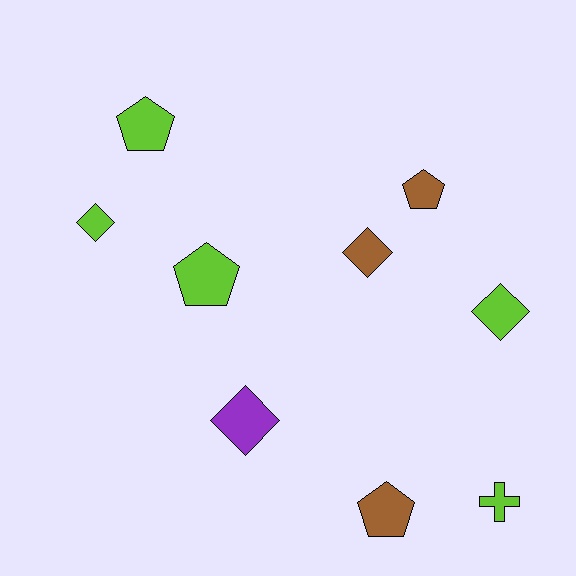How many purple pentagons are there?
There are no purple pentagons.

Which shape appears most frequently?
Pentagon, with 4 objects.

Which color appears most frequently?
Lime, with 5 objects.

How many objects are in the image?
There are 9 objects.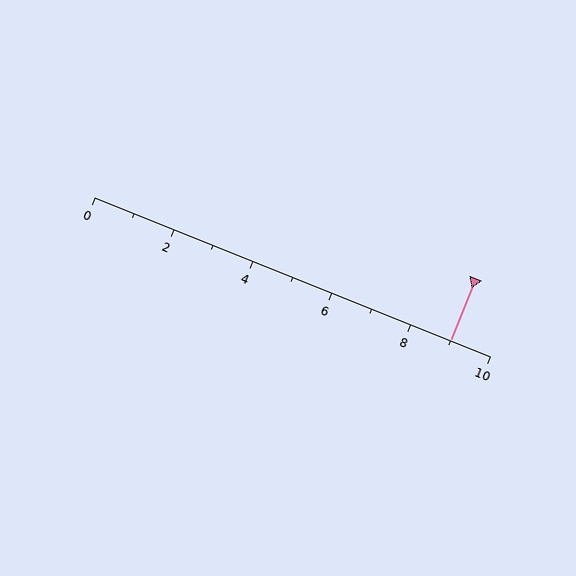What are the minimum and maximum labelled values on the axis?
The axis runs from 0 to 10.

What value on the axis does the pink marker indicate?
The marker indicates approximately 9.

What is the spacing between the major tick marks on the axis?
The major ticks are spaced 2 apart.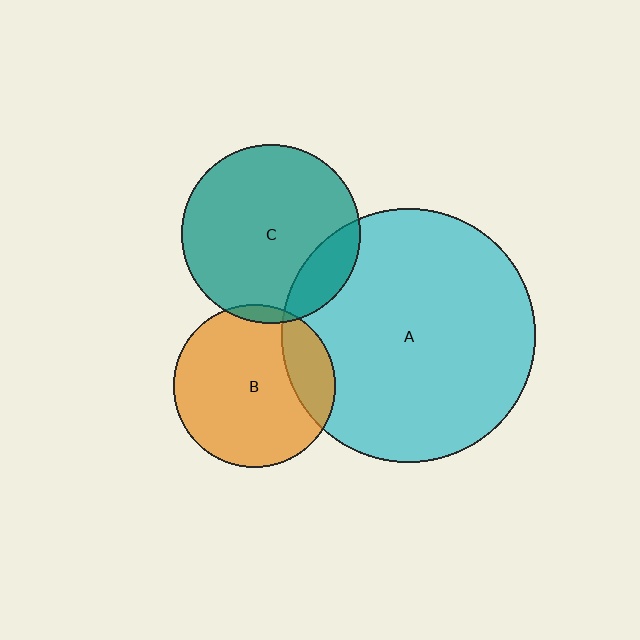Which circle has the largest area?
Circle A (cyan).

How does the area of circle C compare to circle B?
Approximately 1.2 times.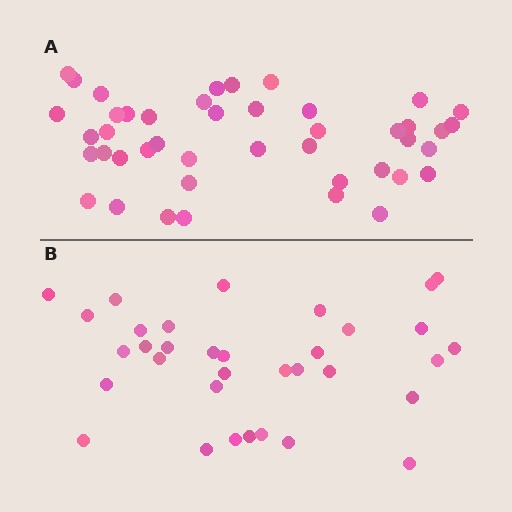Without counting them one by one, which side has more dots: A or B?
Region A (the top region) has more dots.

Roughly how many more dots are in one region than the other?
Region A has roughly 10 or so more dots than region B.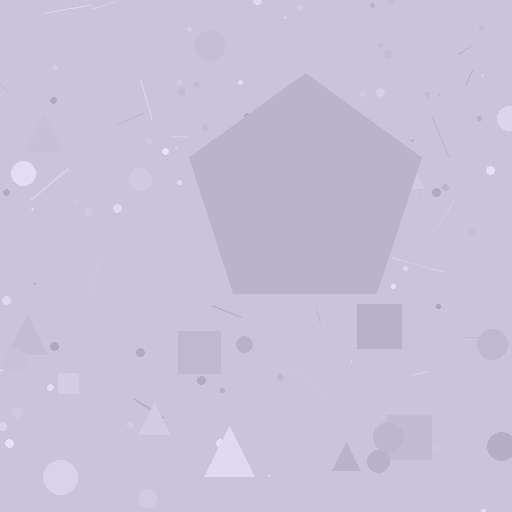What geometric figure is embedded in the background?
A pentagon is embedded in the background.